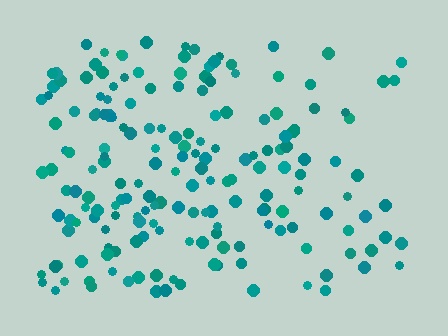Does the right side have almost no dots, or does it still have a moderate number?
Still a moderate number, just noticeably fewer than the left.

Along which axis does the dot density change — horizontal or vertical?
Horizontal.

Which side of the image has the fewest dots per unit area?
The right.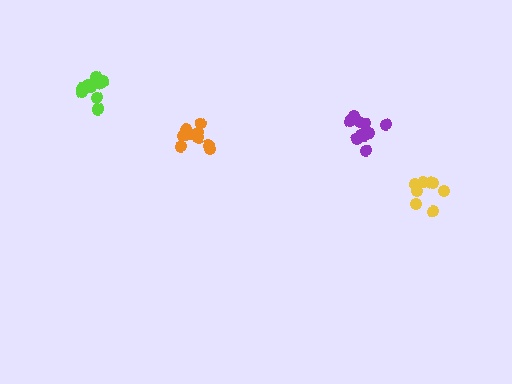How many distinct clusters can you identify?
There are 4 distinct clusters.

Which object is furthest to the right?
The yellow cluster is rightmost.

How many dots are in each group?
Group 1: 8 dots, Group 2: 11 dots, Group 3: 10 dots, Group 4: 10 dots (39 total).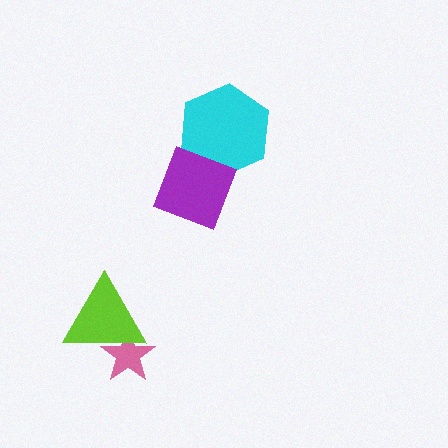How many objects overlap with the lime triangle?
1 object overlaps with the lime triangle.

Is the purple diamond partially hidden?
No, no other shape covers it.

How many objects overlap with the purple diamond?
1 object overlaps with the purple diamond.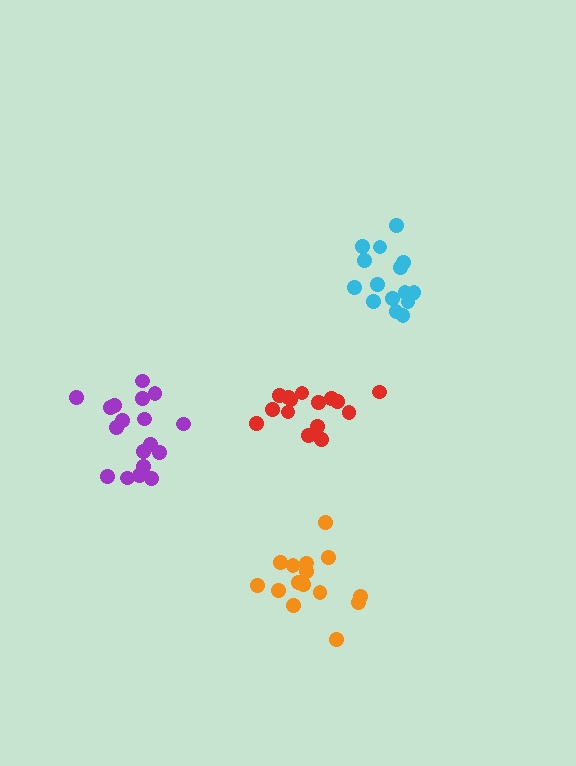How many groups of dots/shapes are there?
There are 4 groups.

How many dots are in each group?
Group 1: 15 dots, Group 2: 16 dots, Group 3: 16 dots, Group 4: 18 dots (65 total).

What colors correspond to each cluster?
The clusters are colored: red, cyan, orange, purple.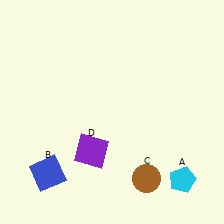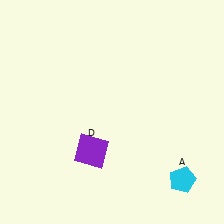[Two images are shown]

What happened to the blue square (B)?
The blue square (B) was removed in Image 2. It was in the bottom-left area of Image 1.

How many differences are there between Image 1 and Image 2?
There are 2 differences between the two images.